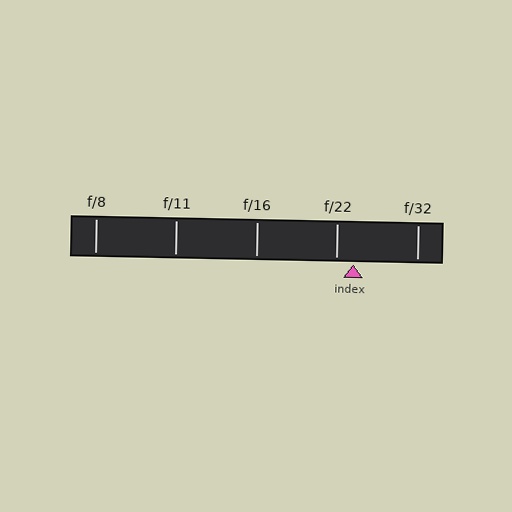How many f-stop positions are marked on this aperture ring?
There are 5 f-stop positions marked.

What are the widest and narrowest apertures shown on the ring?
The widest aperture shown is f/8 and the narrowest is f/32.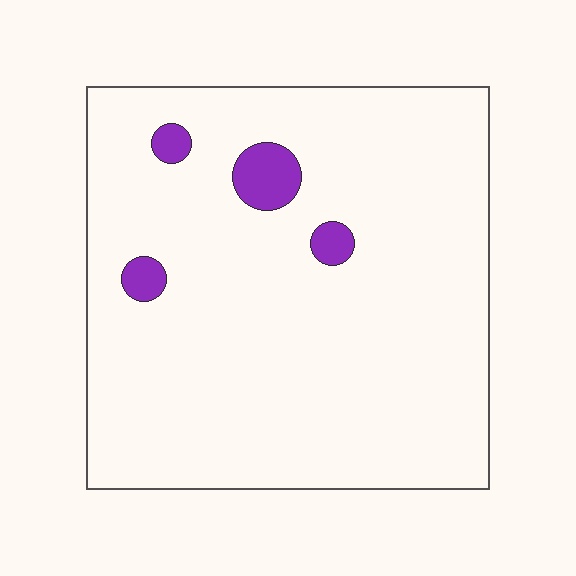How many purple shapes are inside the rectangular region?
4.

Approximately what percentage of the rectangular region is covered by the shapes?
Approximately 5%.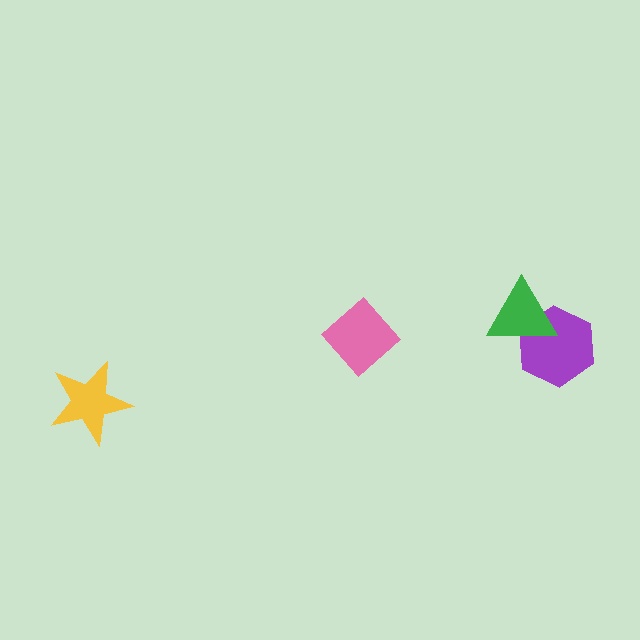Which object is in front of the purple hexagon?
The green triangle is in front of the purple hexagon.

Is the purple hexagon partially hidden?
Yes, it is partially covered by another shape.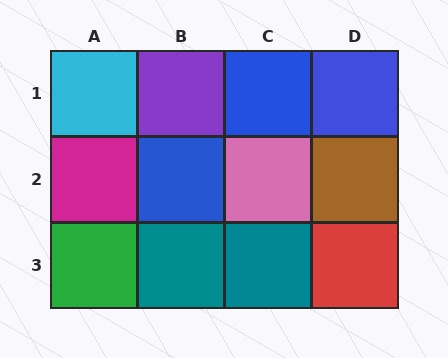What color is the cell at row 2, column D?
Brown.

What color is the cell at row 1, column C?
Blue.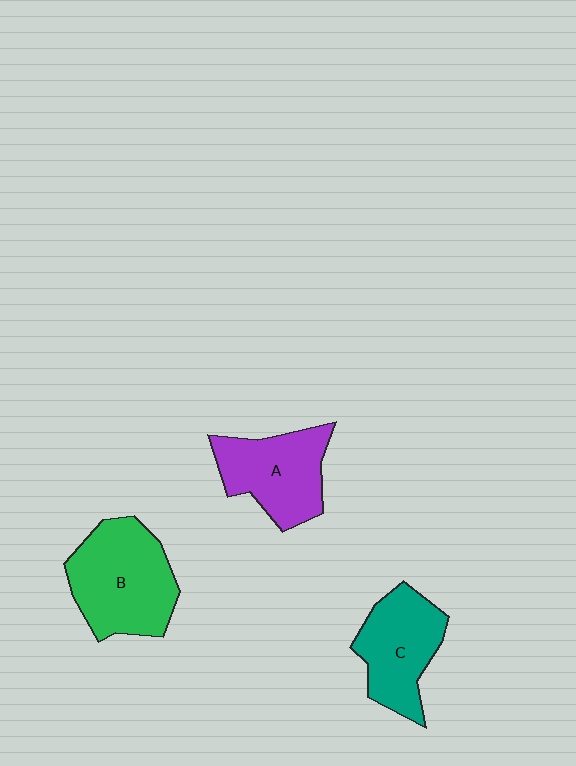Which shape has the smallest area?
Shape C (teal).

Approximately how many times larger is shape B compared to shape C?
Approximately 1.3 times.